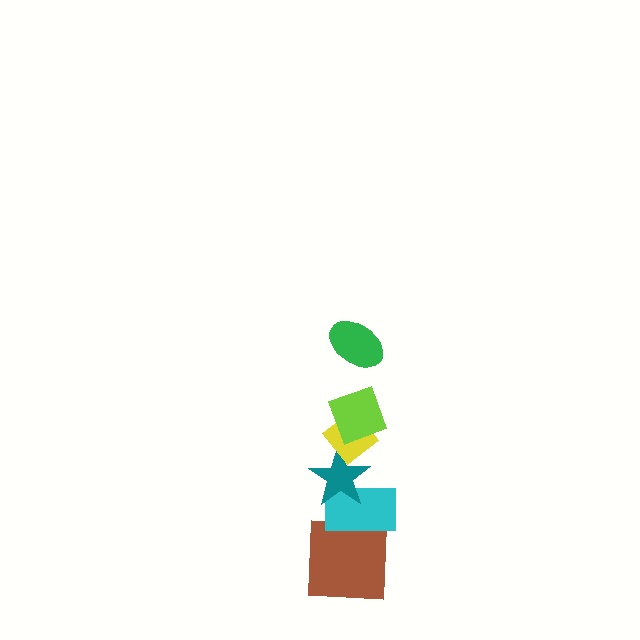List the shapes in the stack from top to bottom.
From top to bottom: the green ellipse, the lime square, the yellow diamond, the teal star, the cyan rectangle, the brown square.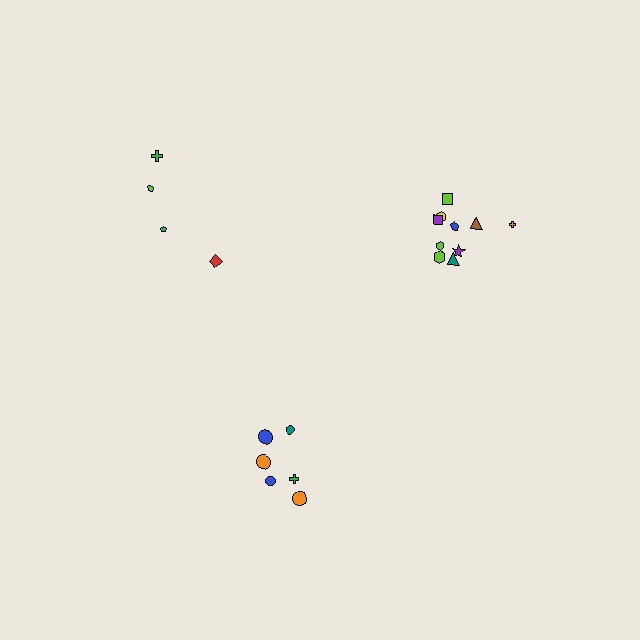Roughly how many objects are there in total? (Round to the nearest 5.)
Roughly 20 objects in total.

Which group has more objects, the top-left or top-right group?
The top-right group.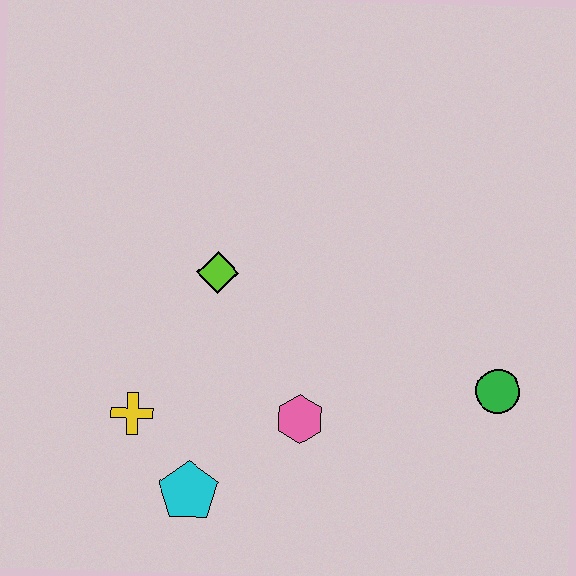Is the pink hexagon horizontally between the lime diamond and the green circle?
Yes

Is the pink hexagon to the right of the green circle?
No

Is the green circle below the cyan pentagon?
No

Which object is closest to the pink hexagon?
The cyan pentagon is closest to the pink hexagon.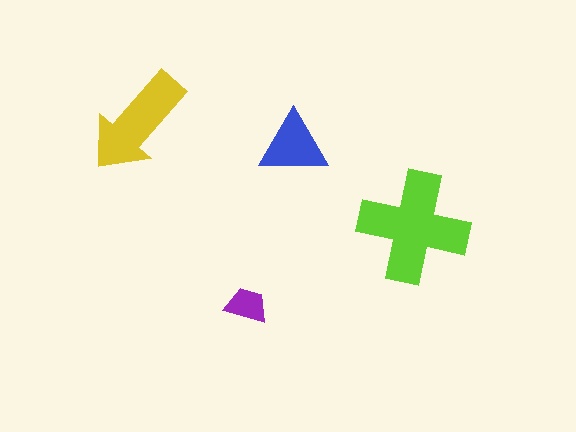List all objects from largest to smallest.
The lime cross, the yellow arrow, the blue triangle, the purple trapezoid.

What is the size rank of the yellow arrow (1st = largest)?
2nd.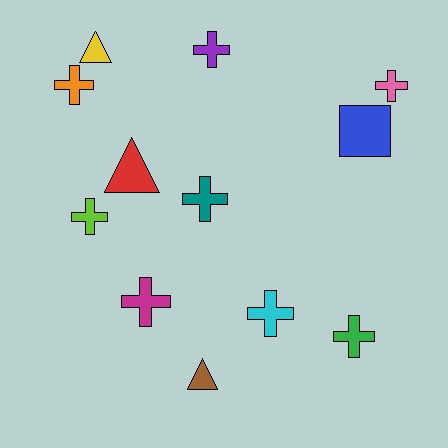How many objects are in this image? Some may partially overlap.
There are 12 objects.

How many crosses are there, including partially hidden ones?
There are 8 crosses.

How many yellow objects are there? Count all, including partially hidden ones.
There is 1 yellow object.